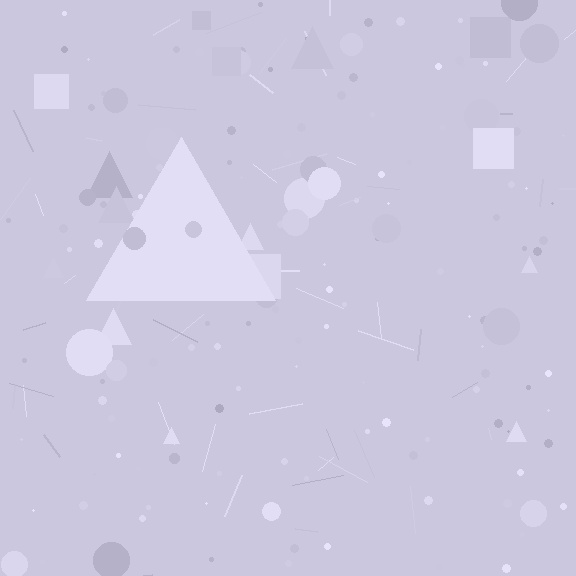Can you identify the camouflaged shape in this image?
The camouflaged shape is a triangle.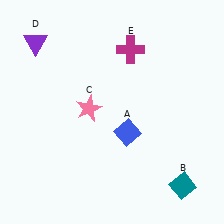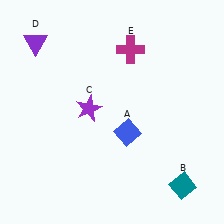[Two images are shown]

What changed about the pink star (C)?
In Image 1, C is pink. In Image 2, it changed to purple.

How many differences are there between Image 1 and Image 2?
There is 1 difference between the two images.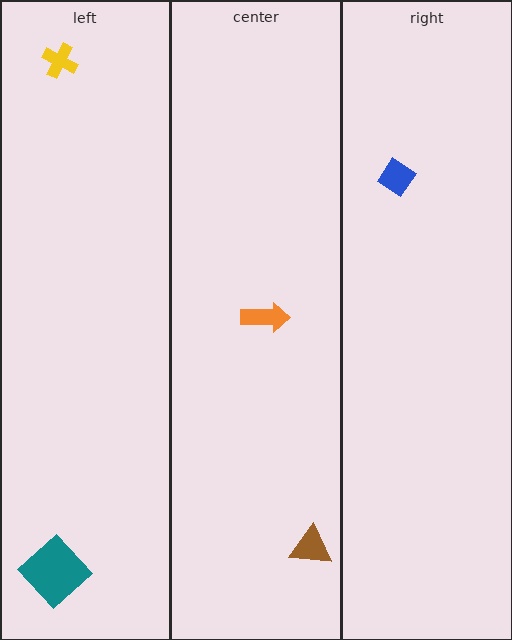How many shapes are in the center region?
2.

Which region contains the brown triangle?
The center region.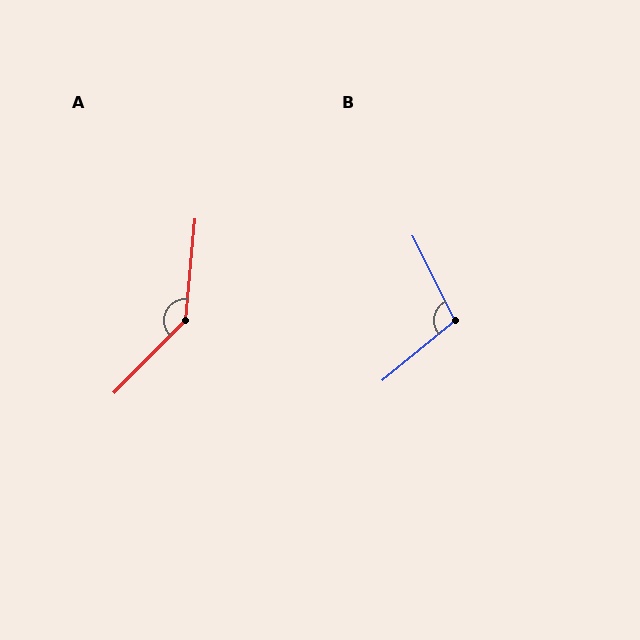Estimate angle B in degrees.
Approximately 103 degrees.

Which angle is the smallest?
B, at approximately 103 degrees.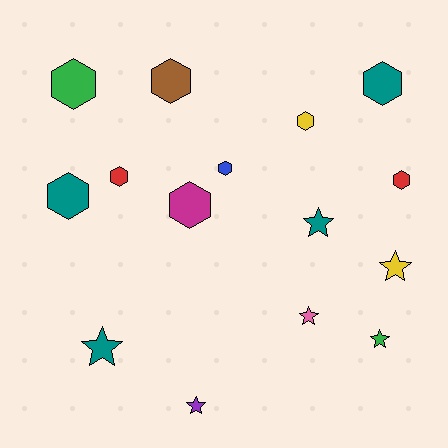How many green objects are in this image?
There are 2 green objects.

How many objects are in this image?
There are 15 objects.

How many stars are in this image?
There are 6 stars.